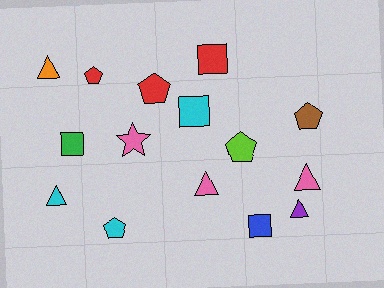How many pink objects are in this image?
There are 3 pink objects.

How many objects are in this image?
There are 15 objects.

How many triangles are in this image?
There are 5 triangles.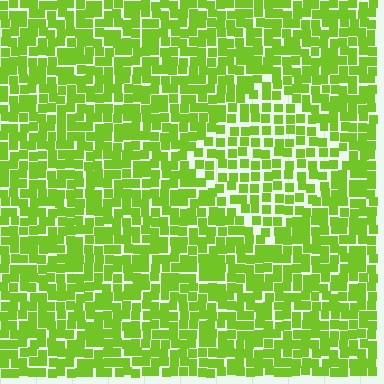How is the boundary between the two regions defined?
The boundary is defined by a change in element density (approximately 1.5x ratio). All elements are the same color, size, and shape.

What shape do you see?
I see a diamond.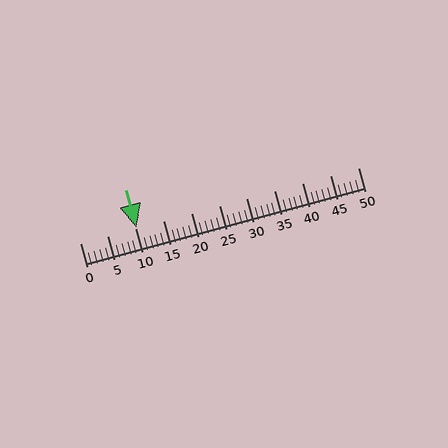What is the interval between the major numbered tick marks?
The major tick marks are spaced 5 units apart.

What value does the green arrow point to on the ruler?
The green arrow points to approximately 10.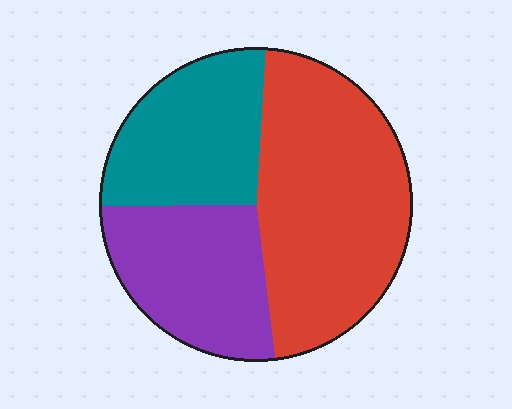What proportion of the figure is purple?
Purple covers roughly 25% of the figure.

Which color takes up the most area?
Red, at roughly 45%.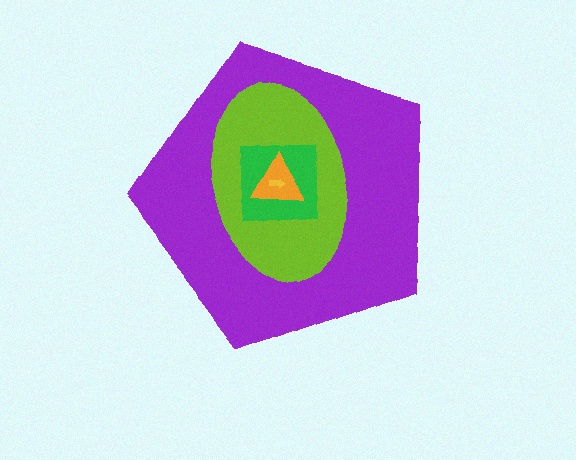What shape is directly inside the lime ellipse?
The green square.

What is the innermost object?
The yellow arrow.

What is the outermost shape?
The purple pentagon.